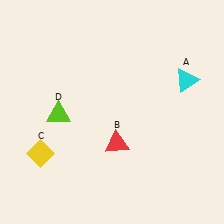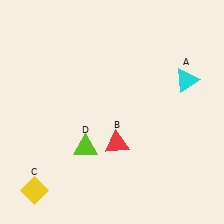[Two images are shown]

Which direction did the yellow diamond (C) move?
The yellow diamond (C) moved down.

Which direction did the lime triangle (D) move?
The lime triangle (D) moved down.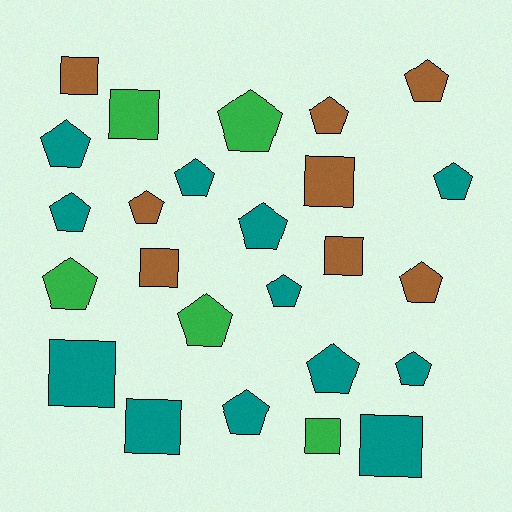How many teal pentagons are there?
There are 9 teal pentagons.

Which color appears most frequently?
Teal, with 12 objects.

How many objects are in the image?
There are 25 objects.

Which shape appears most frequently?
Pentagon, with 16 objects.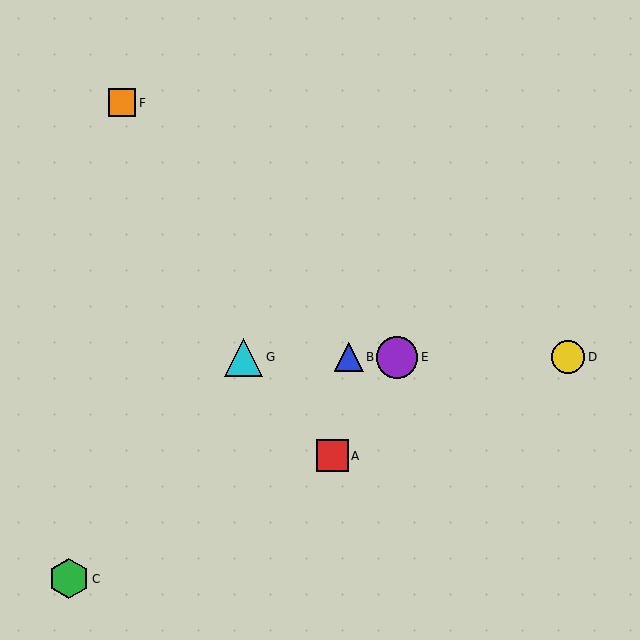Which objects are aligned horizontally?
Objects B, D, E, G are aligned horizontally.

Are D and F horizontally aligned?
No, D is at y≈357 and F is at y≈103.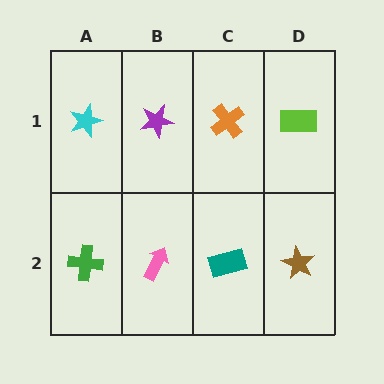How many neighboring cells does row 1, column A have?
2.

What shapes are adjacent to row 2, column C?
An orange cross (row 1, column C), a pink arrow (row 2, column B), a brown star (row 2, column D).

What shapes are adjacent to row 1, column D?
A brown star (row 2, column D), an orange cross (row 1, column C).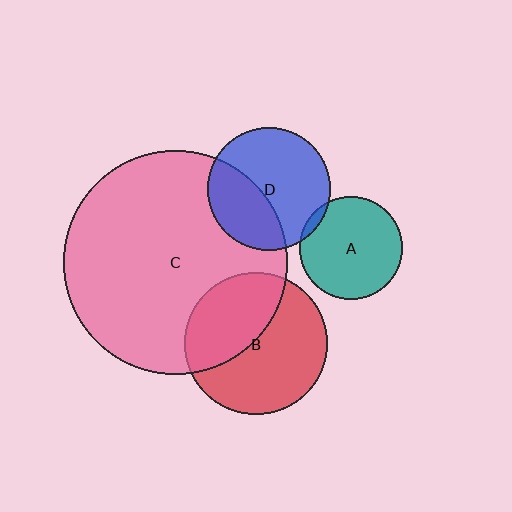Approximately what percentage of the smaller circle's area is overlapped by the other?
Approximately 40%.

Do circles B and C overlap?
Yes.